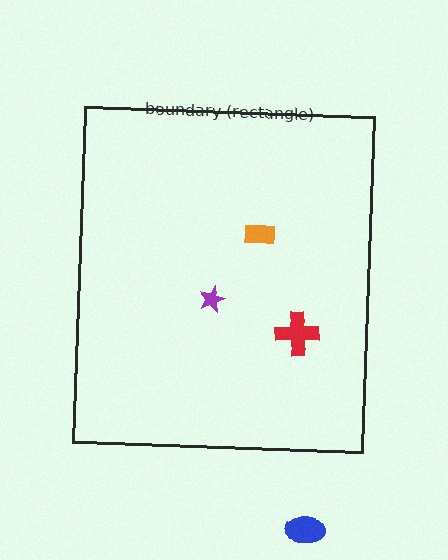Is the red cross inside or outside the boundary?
Inside.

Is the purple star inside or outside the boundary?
Inside.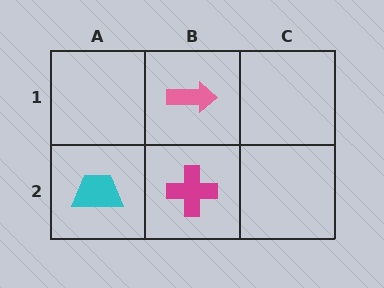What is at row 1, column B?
A pink arrow.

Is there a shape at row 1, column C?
No, that cell is empty.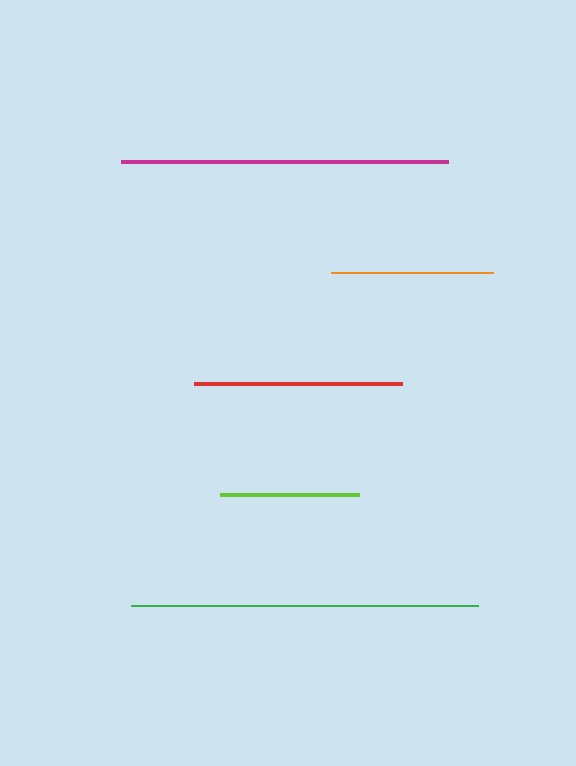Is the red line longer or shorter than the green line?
The green line is longer than the red line.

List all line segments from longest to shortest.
From longest to shortest: green, magenta, red, orange, lime.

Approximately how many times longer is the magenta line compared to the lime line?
The magenta line is approximately 2.4 times the length of the lime line.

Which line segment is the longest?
The green line is the longest at approximately 347 pixels.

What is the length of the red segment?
The red segment is approximately 208 pixels long.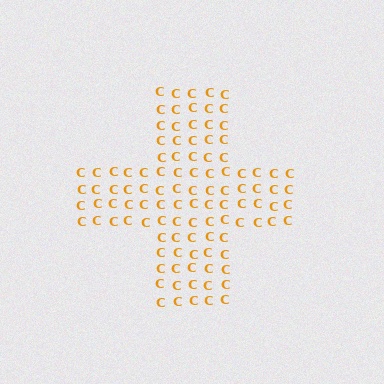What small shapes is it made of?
It is made of small letter C's.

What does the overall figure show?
The overall figure shows a cross.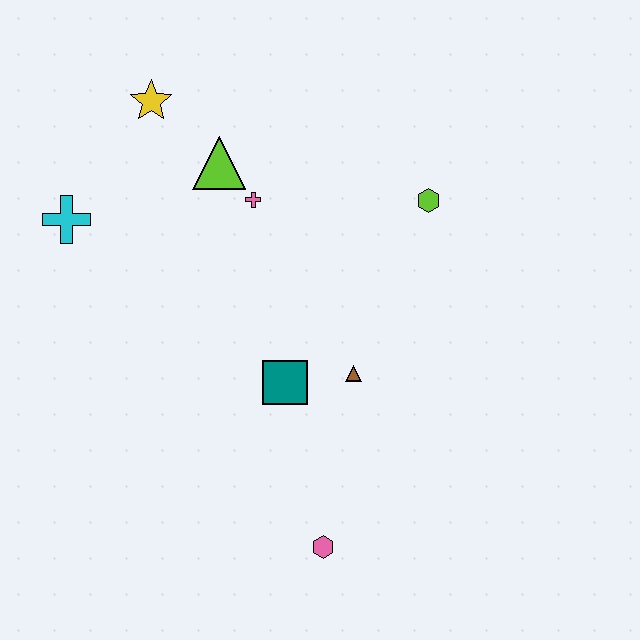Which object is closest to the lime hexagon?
The pink cross is closest to the lime hexagon.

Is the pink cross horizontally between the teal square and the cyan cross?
Yes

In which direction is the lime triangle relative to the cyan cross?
The lime triangle is to the right of the cyan cross.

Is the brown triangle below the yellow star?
Yes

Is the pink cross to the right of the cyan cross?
Yes